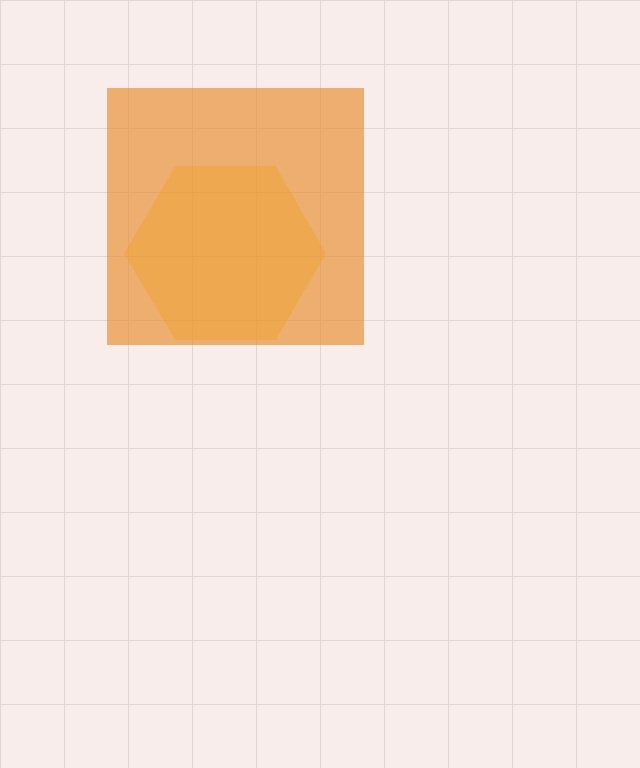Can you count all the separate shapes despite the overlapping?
Yes, there are 2 separate shapes.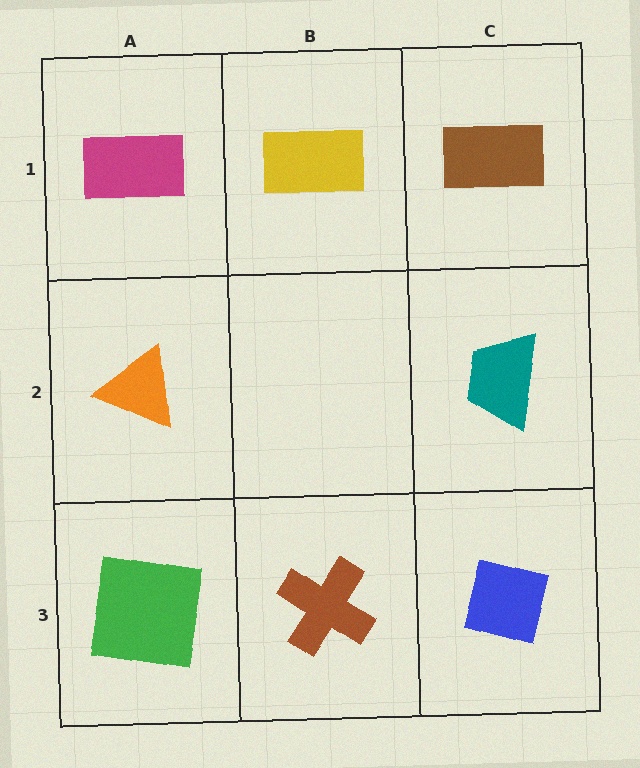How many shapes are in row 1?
3 shapes.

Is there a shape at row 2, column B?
No, that cell is empty.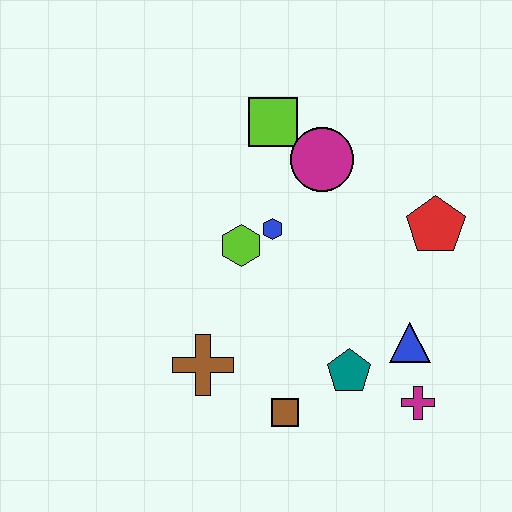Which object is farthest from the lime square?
The magenta cross is farthest from the lime square.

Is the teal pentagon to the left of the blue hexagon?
No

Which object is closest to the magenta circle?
The lime square is closest to the magenta circle.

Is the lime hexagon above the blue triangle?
Yes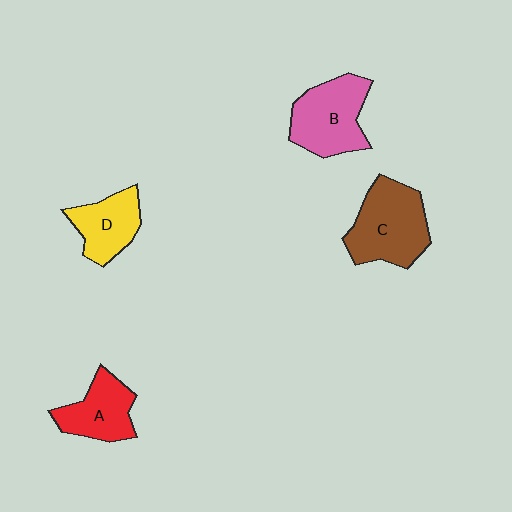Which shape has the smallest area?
Shape D (yellow).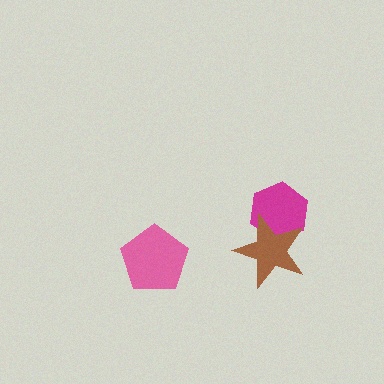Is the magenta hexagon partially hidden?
Yes, it is partially covered by another shape.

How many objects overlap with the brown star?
1 object overlaps with the brown star.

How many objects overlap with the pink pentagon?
0 objects overlap with the pink pentagon.